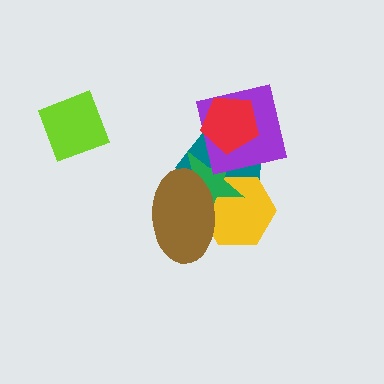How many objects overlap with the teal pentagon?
5 objects overlap with the teal pentagon.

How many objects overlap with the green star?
4 objects overlap with the green star.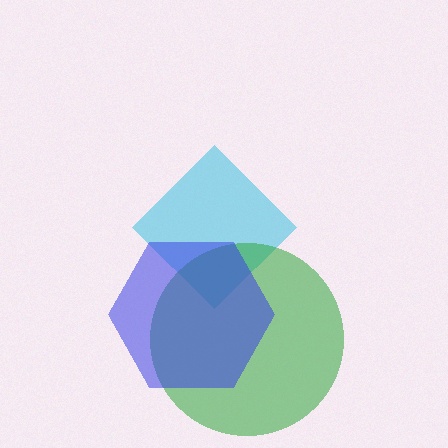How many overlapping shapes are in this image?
There are 3 overlapping shapes in the image.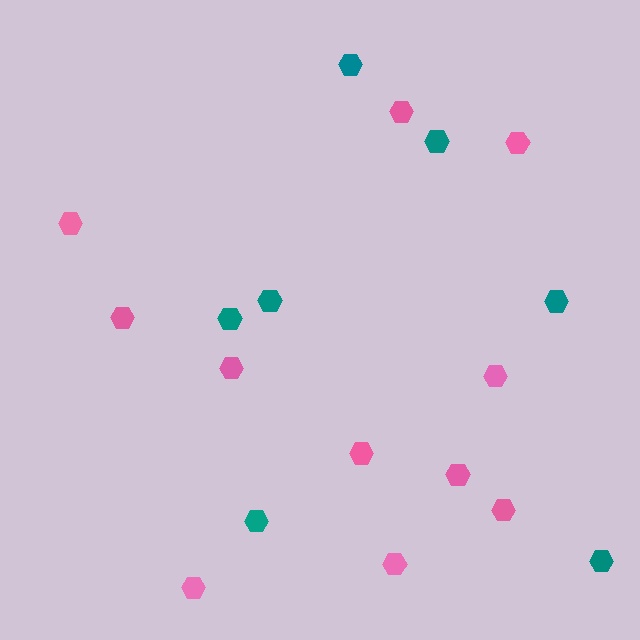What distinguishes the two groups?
There are 2 groups: one group of teal hexagons (7) and one group of pink hexagons (11).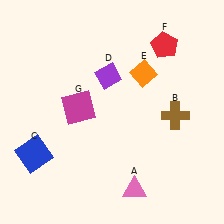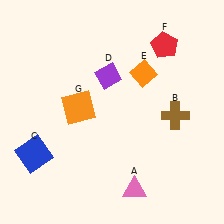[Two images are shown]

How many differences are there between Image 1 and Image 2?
There is 1 difference between the two images.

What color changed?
The square (G) changed from magenta in Image 1 to orange in Image 2.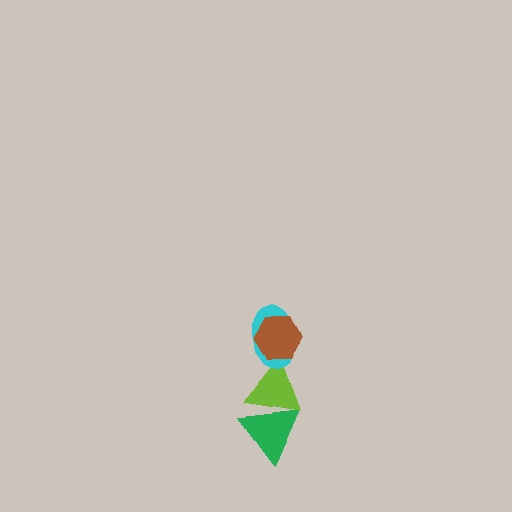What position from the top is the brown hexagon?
The brown hexagon is 1st from the top.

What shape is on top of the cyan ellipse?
The brown hexagon is on top of the cyan ellipse.